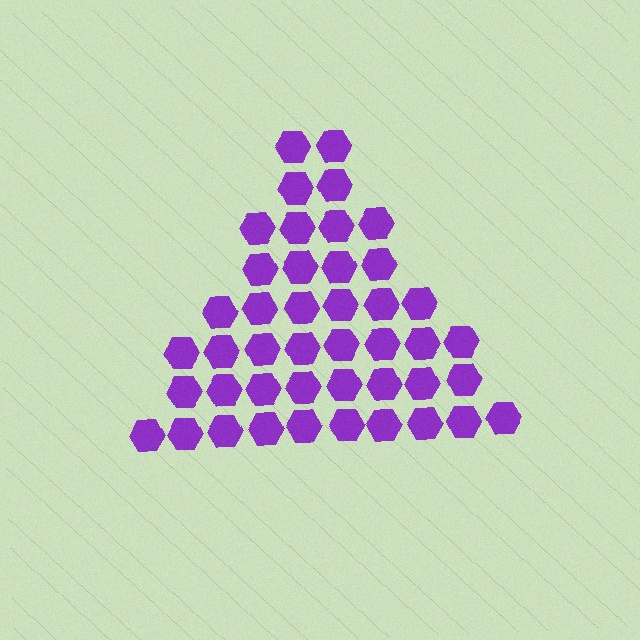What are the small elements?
The small elements are hexagons.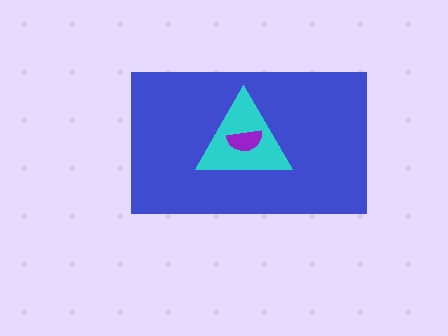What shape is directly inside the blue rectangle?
The cyan triangle.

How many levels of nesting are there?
3.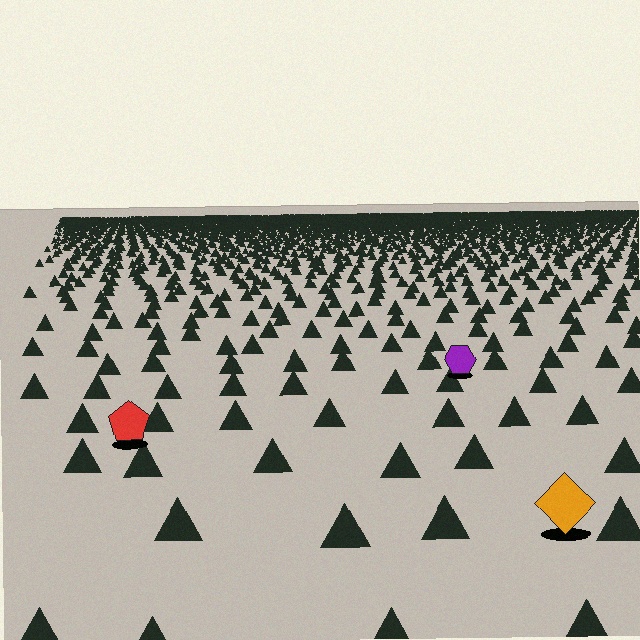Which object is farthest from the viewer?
The purple hexagon is farthest from the viewer. It appears smaller and the ground texture around it is denser.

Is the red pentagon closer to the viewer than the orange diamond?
No. The orange diamond is closer — you can tell from the texture gradient: the ground texture is coarser near it.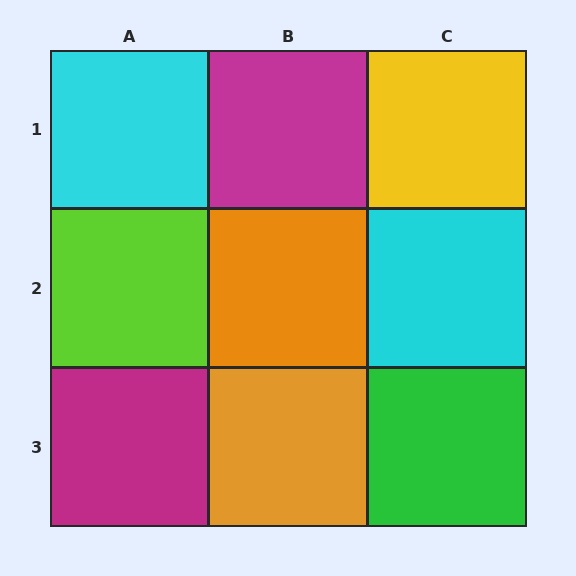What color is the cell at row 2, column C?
Cyan.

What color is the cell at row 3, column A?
Magenta.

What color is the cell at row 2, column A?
Lime.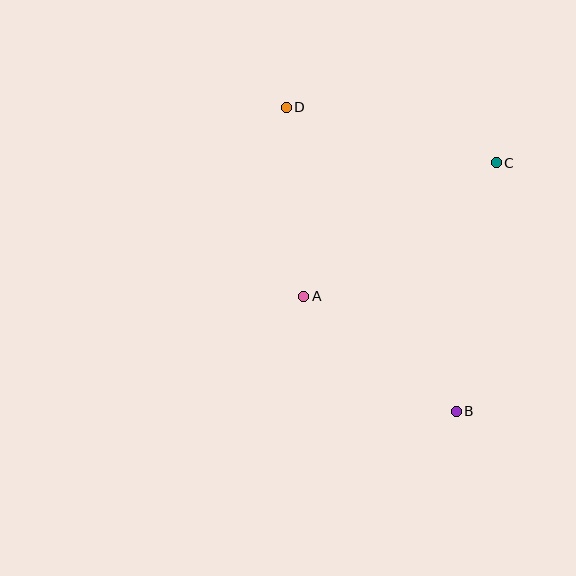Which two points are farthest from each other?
Points B and D are farthest from each other.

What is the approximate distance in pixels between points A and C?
The distance between A and C is approximately 234 pixels.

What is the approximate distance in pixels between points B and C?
The distance between B and C is approximately 252 pixels.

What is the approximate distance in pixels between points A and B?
The distance between A and B is approximately 191 pixels.